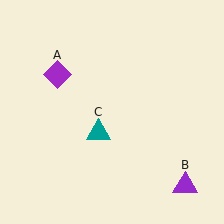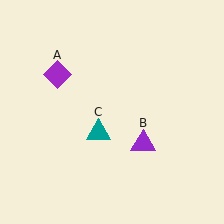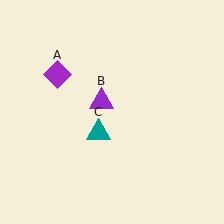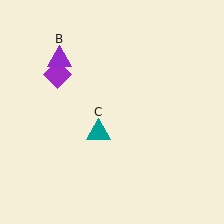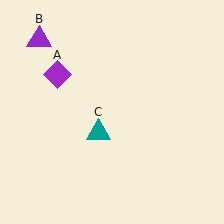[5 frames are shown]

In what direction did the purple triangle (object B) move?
The purple triangle (object B) moved up and to the left.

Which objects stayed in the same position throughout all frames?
Purple diamond (object A) and teal triangle (object C) remained stationary.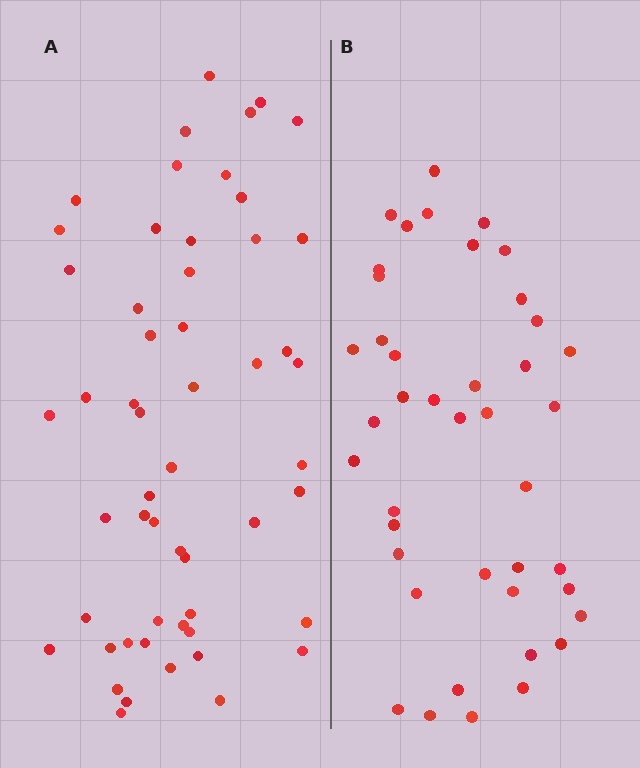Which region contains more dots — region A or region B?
Region A (the left region) has more dots.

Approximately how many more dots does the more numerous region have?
Region A has roughly 12 or so more dots than region B.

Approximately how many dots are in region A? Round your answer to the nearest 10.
About 50 dots. (The exact count is 54, which rounds to 50.)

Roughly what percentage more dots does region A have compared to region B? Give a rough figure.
About 30% more.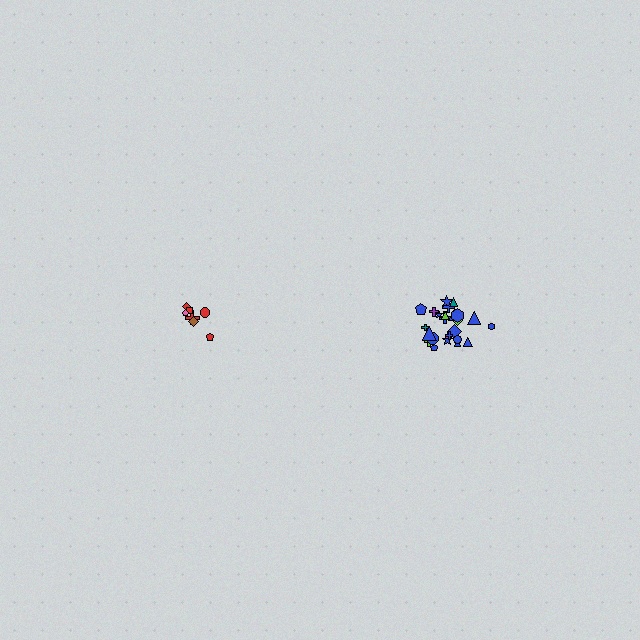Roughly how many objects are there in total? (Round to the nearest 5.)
Roughly 30 objects in total.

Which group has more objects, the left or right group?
The right group.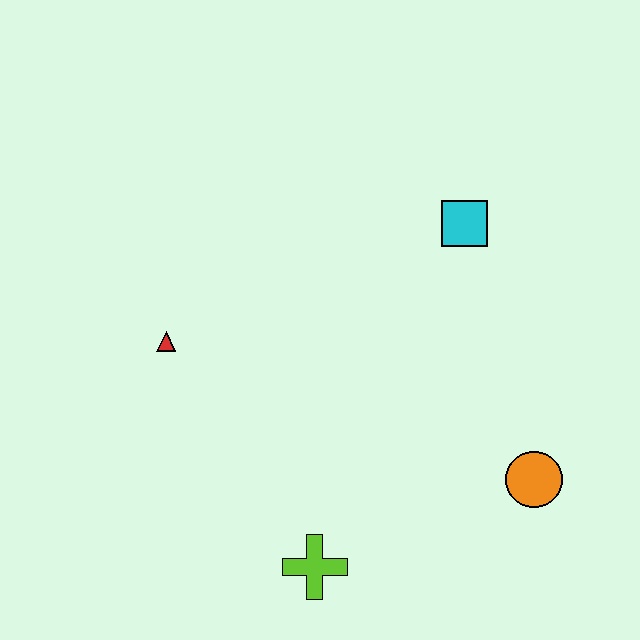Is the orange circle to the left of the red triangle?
No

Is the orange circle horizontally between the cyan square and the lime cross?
No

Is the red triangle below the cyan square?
Yes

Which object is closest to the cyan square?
The orange circle is closest to the cyan square.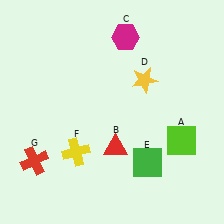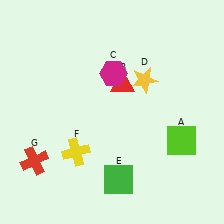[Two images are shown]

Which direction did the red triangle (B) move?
The red triangle (B) moved up.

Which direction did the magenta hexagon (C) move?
The magenta hexagon (C) moved down.